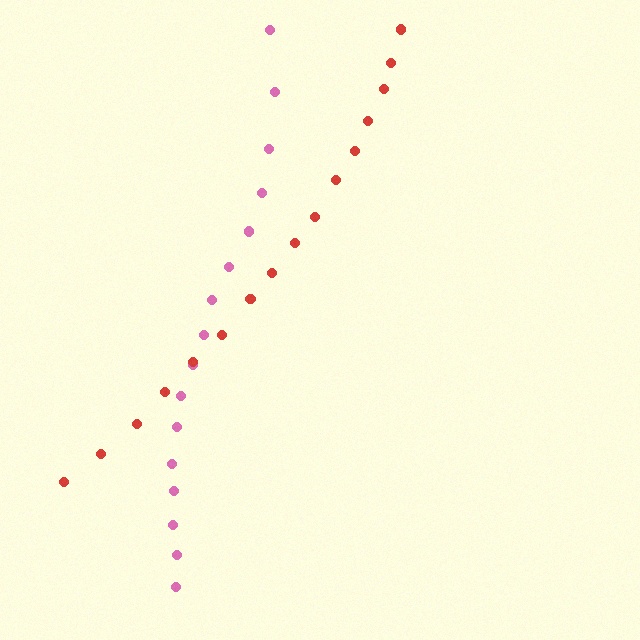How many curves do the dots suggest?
There are 2 distinct paths.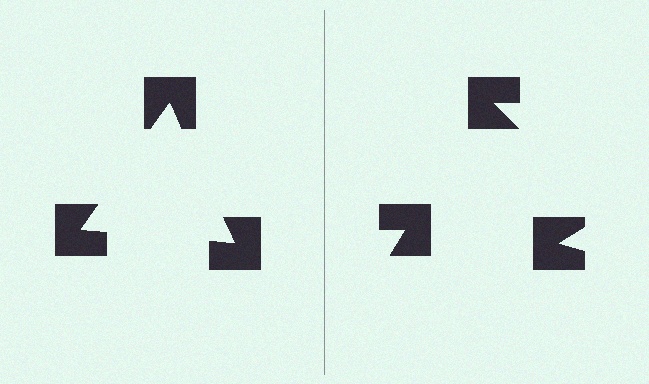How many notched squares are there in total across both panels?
6 — 3 on each side.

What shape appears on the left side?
An illusory triangle.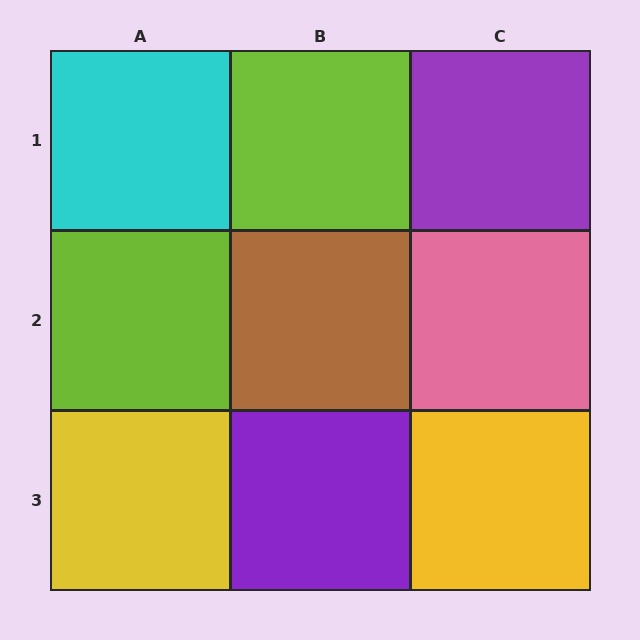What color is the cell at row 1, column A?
Cyan.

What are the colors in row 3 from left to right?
Yellow, purple, yellow.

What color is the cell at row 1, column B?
Lime.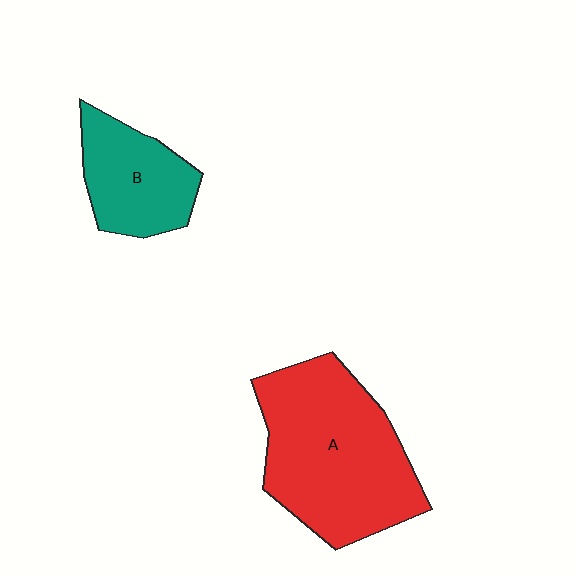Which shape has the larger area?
Shape A (red).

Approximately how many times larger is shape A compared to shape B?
Approximately 2.0 times.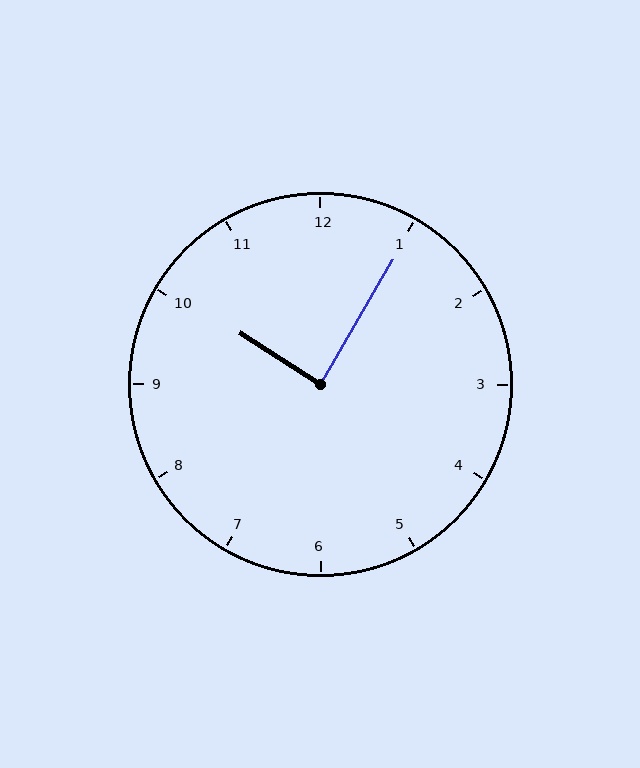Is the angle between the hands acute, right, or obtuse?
It is right.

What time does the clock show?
10:05.